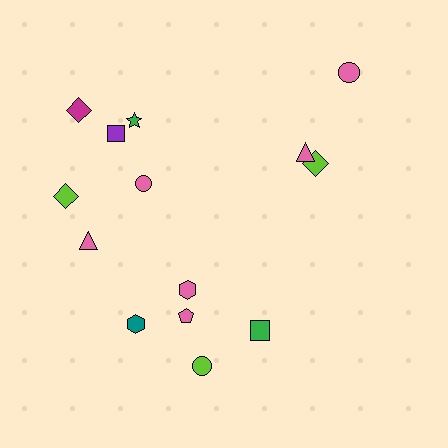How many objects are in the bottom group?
There are 5 objects.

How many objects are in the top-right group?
There are 3 objects.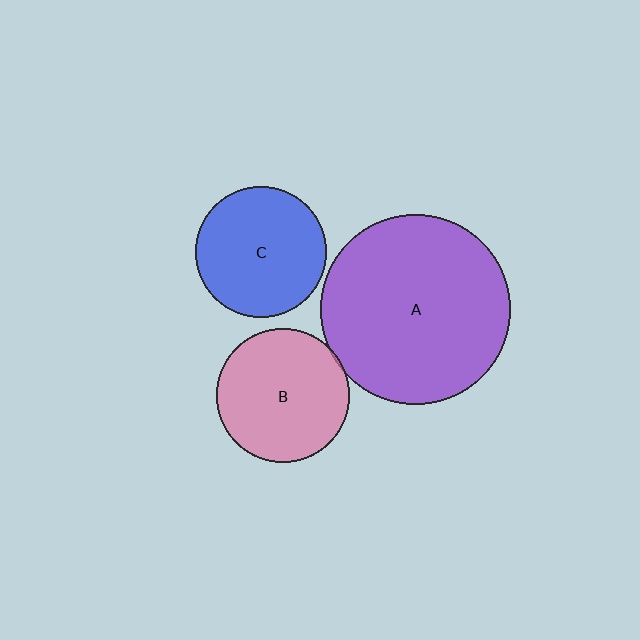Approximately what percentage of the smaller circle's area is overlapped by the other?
Approximately 5%.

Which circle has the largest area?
Circle A (purple).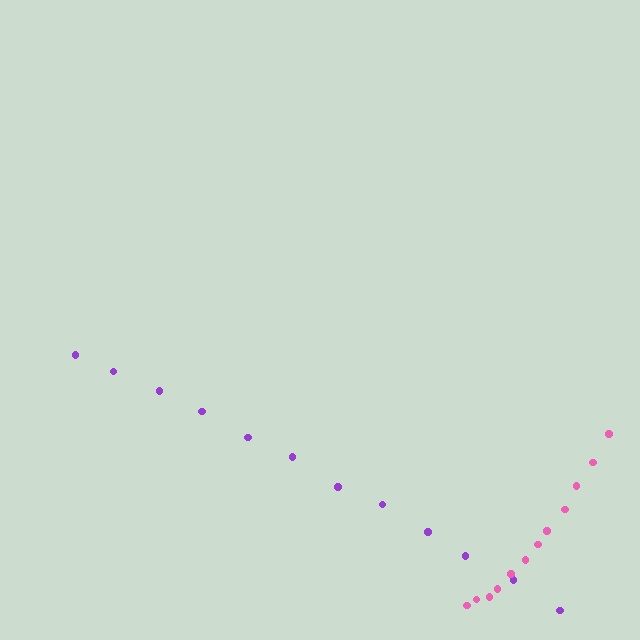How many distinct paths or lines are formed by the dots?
There are 2 distinct paths.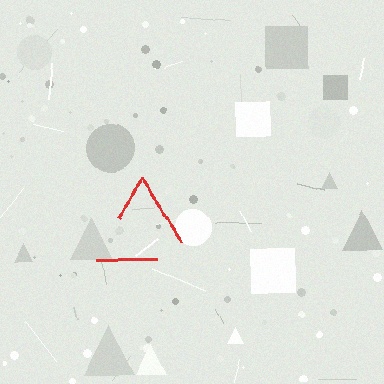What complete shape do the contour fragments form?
The contour fragments form a triangle.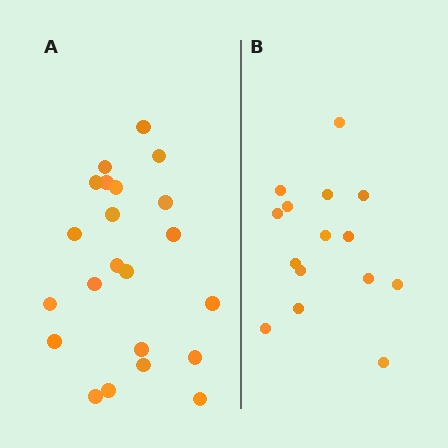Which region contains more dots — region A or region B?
Region A (the left region) has more dots.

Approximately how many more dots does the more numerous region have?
Region A has roughly 8 or so more dots than region B.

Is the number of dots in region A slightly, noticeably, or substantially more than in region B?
Region A has substantially more. The ratio is roughly 1.5 to 1.